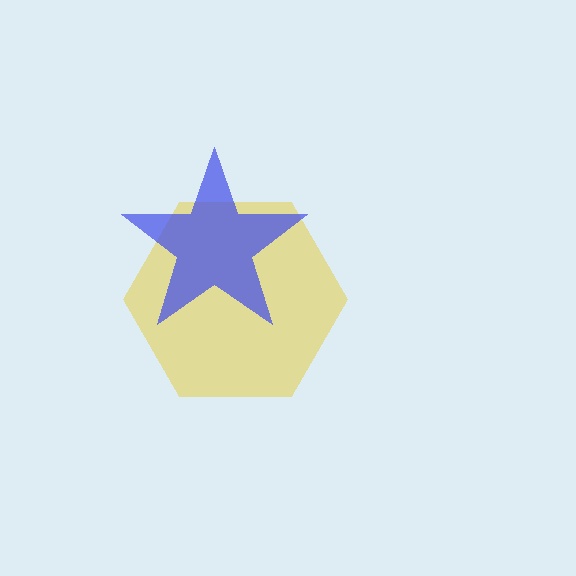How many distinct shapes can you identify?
There are 2 distinct shapes: a yellow hexagon, a blue star.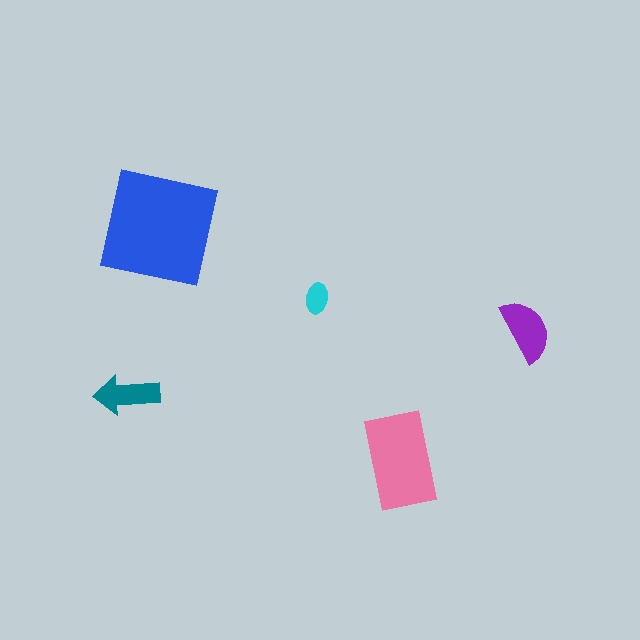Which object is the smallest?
The cyan ellipse.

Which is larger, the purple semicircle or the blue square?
The blue square.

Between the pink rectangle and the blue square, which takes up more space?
The blue square.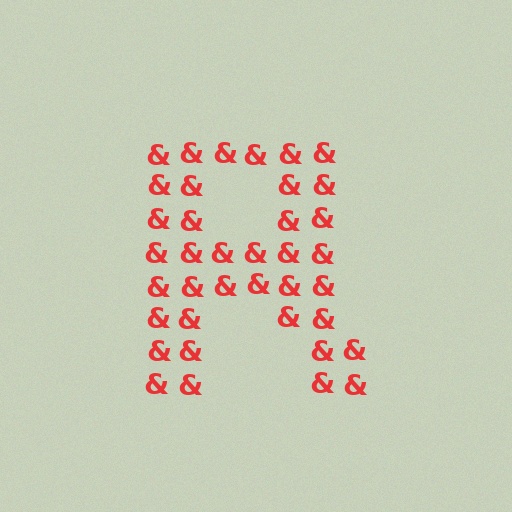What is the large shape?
The large shape is the letter R.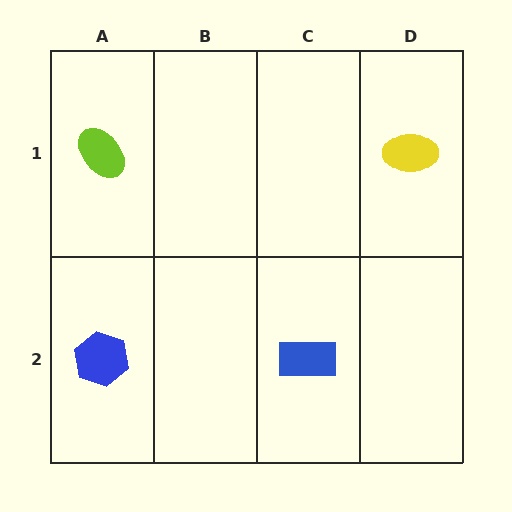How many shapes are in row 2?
2 shapes.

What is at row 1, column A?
A lime ellipse.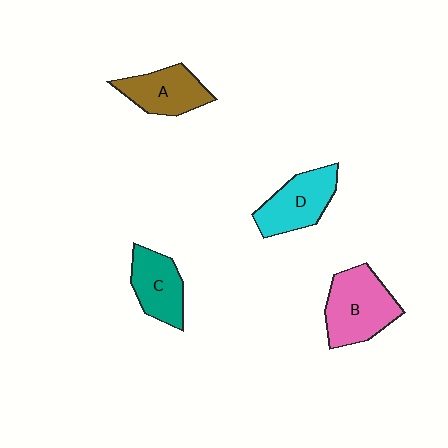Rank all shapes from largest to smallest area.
From largest to smallest: B (pink), D (cyan), A (brown), C (teal).